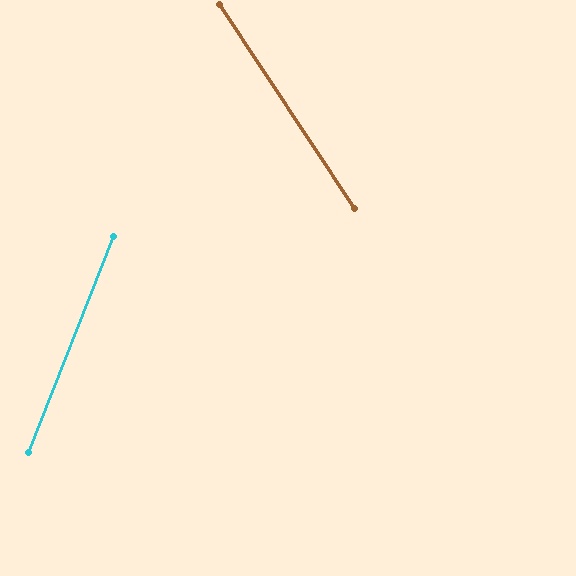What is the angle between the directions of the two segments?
Approximately 55 degrees.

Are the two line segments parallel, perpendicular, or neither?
Neither parallel nor perpendicular — they differ by about 55°.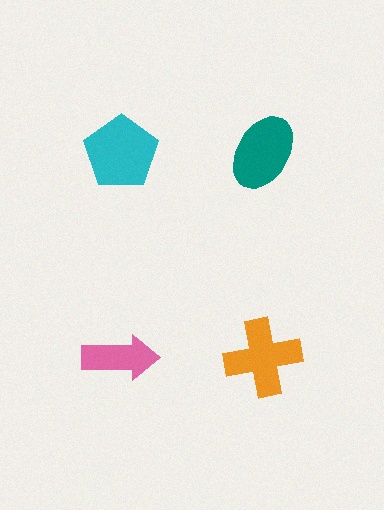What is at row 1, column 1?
A cyan pentagon.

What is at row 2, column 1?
A pink arrow.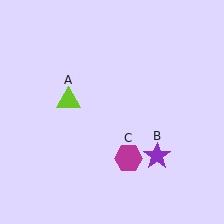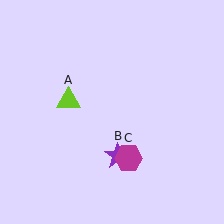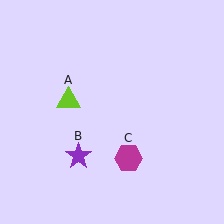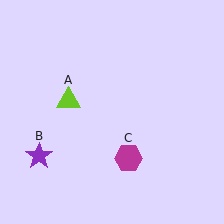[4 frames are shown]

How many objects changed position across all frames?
1 object changed position: purple star (object B).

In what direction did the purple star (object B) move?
The purple star (object B) moved left.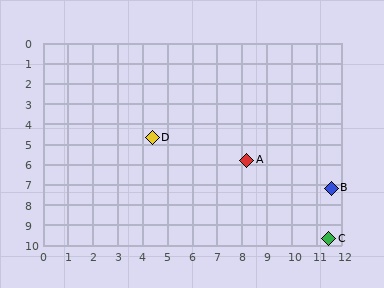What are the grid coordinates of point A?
Point A is at approximately (8.2, 5.8).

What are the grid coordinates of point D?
Point D is at approximately (4.4, 4.7).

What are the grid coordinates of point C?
Point C is at approximately (11.5, 9.7).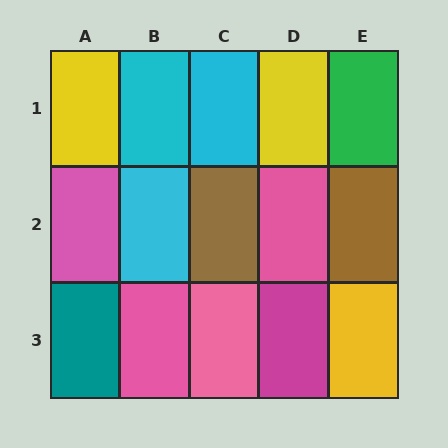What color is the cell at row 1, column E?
Green.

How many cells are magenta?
1 cell is magenta.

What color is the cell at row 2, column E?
Brown.